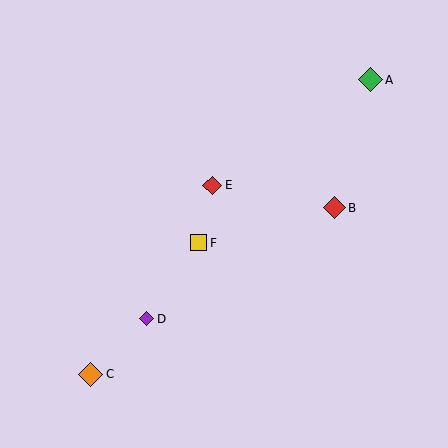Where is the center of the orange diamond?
The center of the orange diamond is at (91, 374).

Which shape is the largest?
The green diamond (labeled A) is the largest.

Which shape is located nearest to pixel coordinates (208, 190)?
The red diamond (labeled E) at (212, 185) is nearest to that location.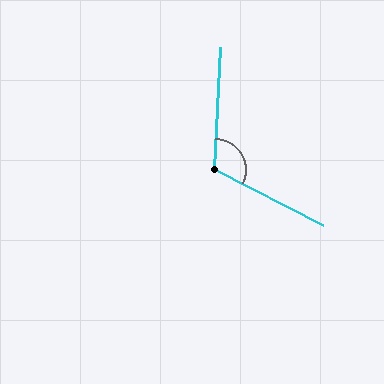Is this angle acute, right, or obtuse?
It is obtuse.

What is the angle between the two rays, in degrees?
Approximately 114 degrees.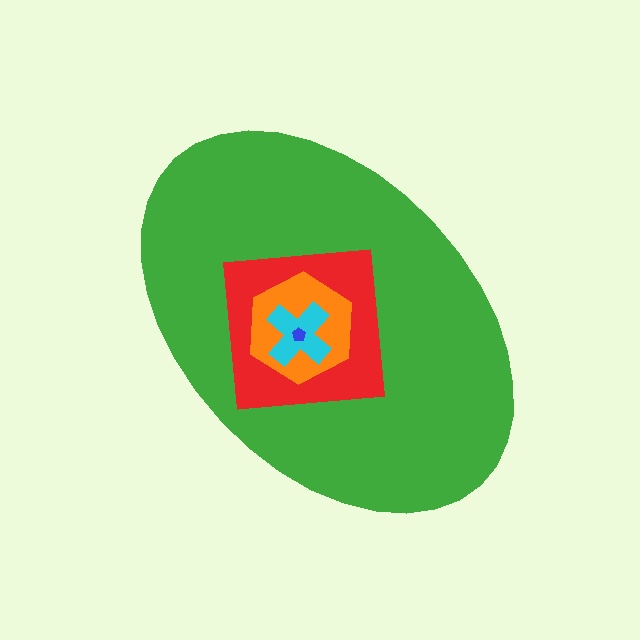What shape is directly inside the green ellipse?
The red square.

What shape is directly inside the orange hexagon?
The cyan cross.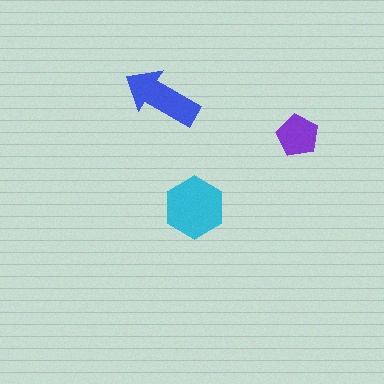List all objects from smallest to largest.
The purple pentagon, the blue arrow, the cyan hexagon.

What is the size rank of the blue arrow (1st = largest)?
2nd.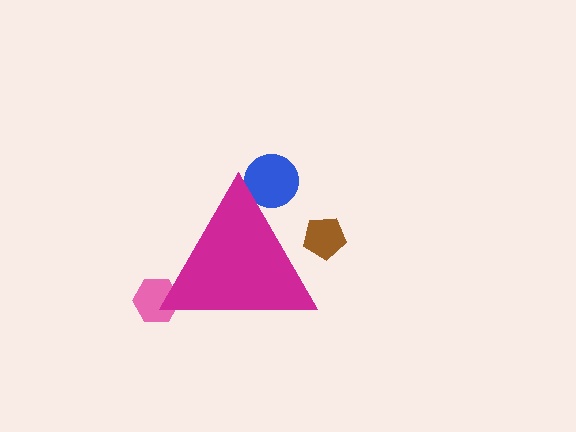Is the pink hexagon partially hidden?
Yes, the pink hexagon is partially hidden behind the magenta triangle.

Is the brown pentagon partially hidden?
Yes, the brown pentagon is partially hidden behind the magenta triangle.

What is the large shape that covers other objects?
A magenta triangle.